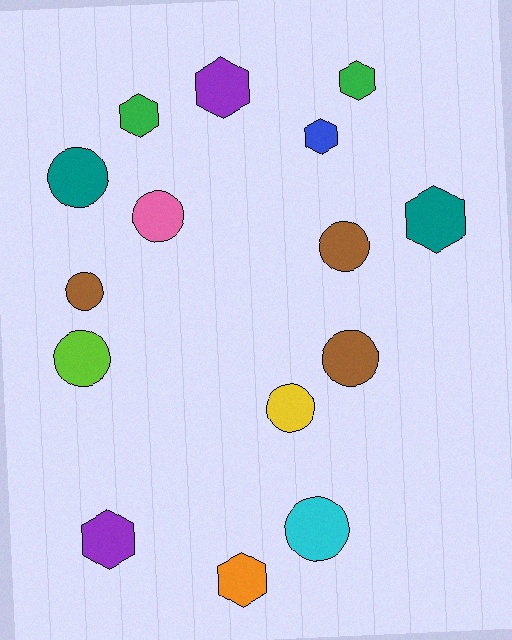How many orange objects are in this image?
There is 1 orange object.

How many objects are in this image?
There are 15 objects.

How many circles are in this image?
There are 8 circles.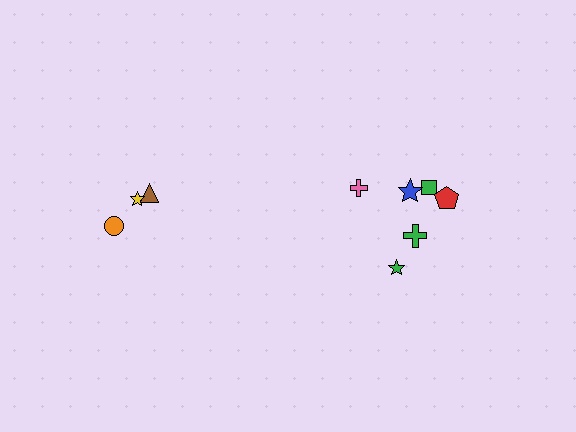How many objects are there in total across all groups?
There are 9 objects.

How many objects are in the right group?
There are 6 objects.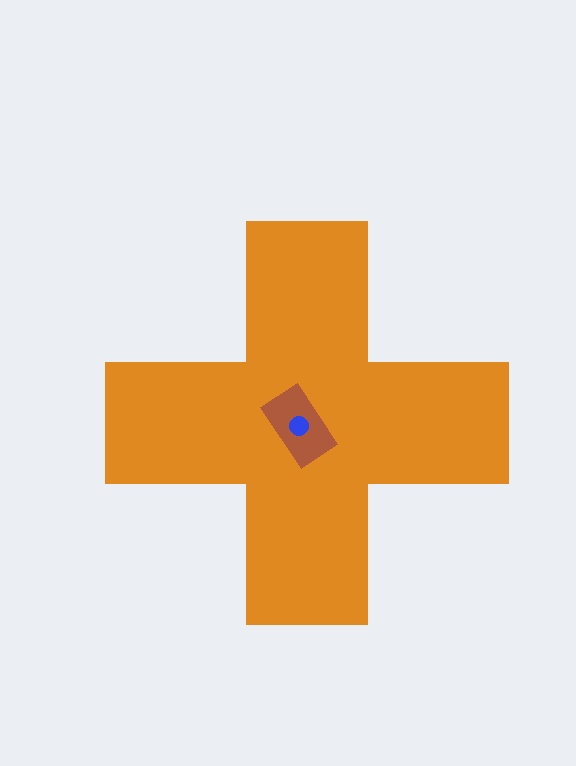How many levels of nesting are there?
3.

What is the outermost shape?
The orange cross.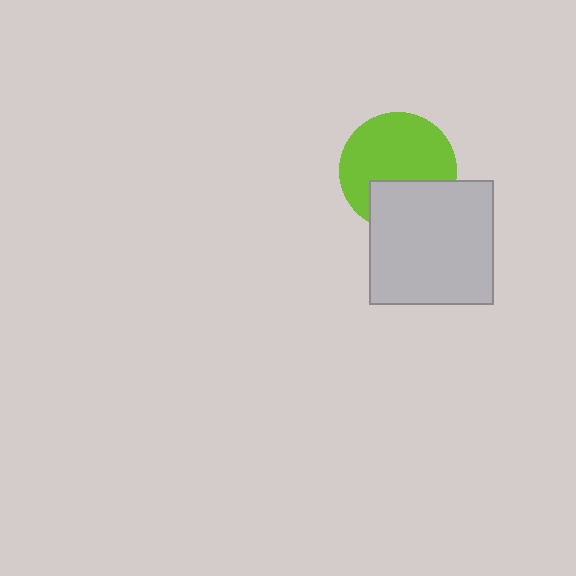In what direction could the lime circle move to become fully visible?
The lime circle could move up. That would shift it out from behind the light gray square entirely.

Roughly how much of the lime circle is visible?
Most of it is visible (roughly 67%).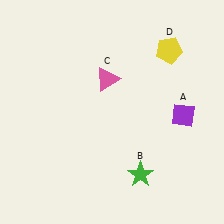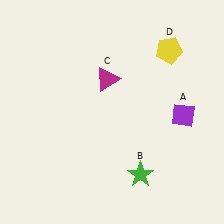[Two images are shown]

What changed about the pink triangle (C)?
In Image 1, C is pink. In Image 2, it changed to magenta.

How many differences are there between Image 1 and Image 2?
There is 1 difference between the two images.